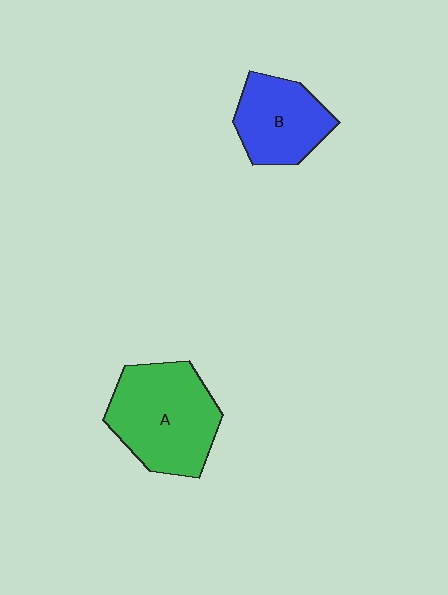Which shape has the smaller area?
Shape B (blue).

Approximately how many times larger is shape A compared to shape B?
Approximately 1.5 times.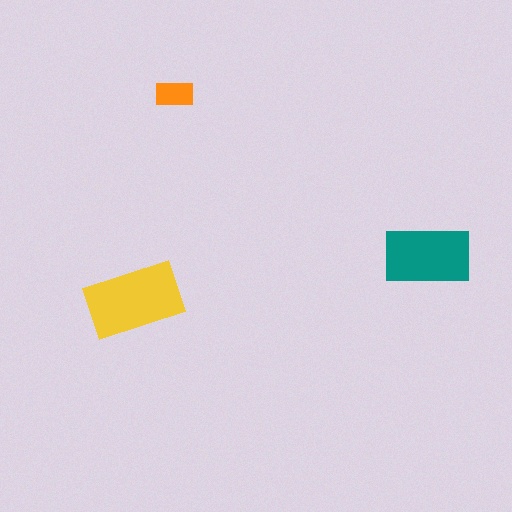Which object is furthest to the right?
The teal rectangle is rightmost.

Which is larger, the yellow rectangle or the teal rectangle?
The yellow one.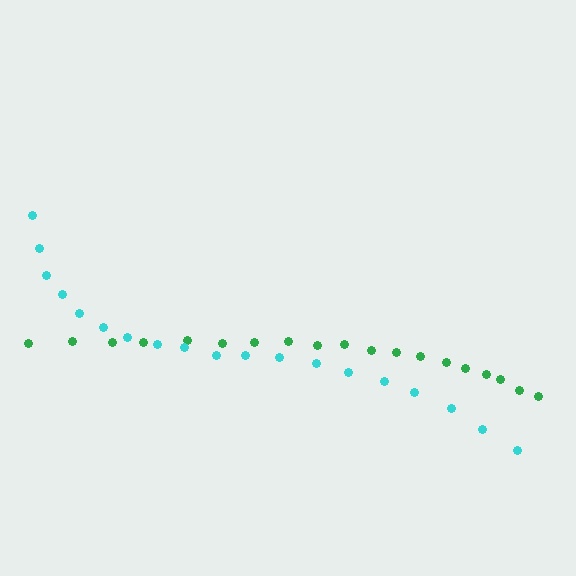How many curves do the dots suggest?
There are 2 distinct paths.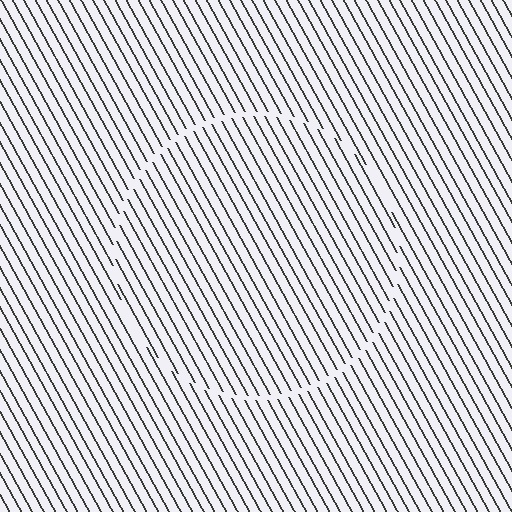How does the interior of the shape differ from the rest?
The interior of the shape contains the same grating, shifted by half a period — the contour is defined by the phase discontinuity where line-ends from the inner and outer gratings abut.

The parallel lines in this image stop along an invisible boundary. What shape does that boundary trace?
An illusory circle. The interior of the shape contains the same grating, shifted by half a period — the contour is defined by the phase discontinuity where line-ends from the inner and outer gratings abut.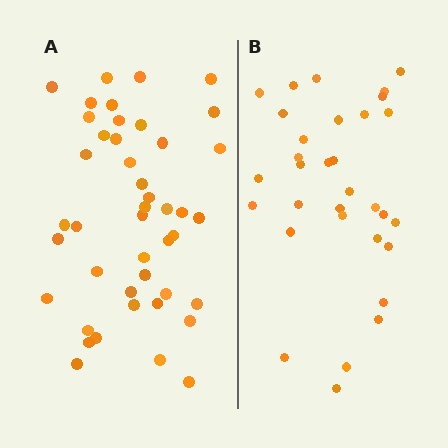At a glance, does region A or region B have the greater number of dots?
Region A (the left region) has more dots.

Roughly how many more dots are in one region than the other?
Region A has roughly 12 or so more dots than region B.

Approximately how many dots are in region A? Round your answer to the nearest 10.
About 40 dots. (The exact count is 44, which rounds to 40.)